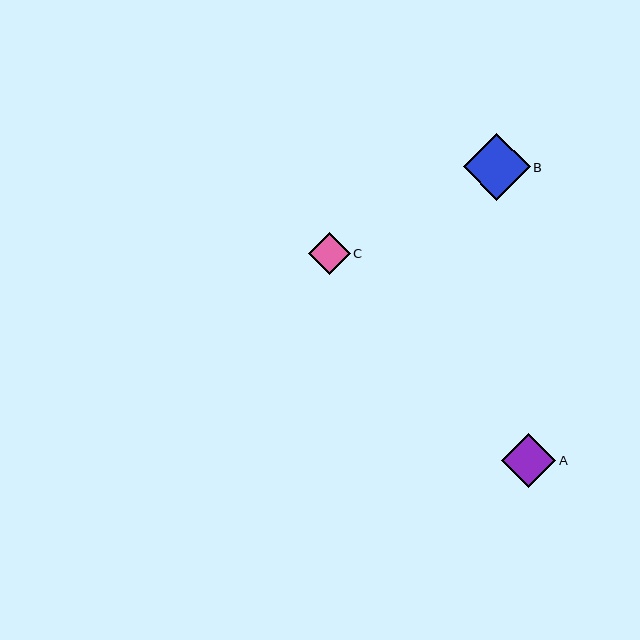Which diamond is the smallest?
Diamond C is the smallest with a size of approximately 42 pixels.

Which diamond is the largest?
Diamond B is the largest with a size of approximately 67 pixels.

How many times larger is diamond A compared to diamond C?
Diamond A is approximately 1.3 times the size of diamond C.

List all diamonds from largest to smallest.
From largest to smallest: B, A, C.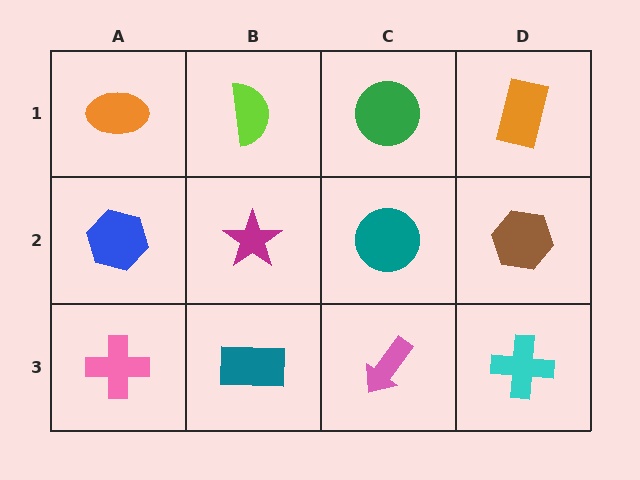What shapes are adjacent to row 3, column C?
A teal circle (row 2, column C), a teal rectangle (row 3, column B), a cyan cross (row 3, column D).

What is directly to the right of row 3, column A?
A teal rectangle.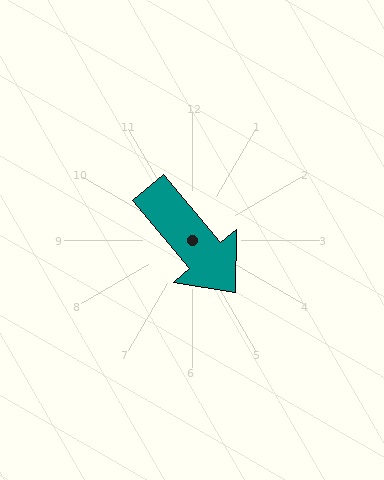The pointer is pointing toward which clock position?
Roughly 5 o'clock.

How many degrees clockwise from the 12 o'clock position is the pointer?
Approximately 140 degrees.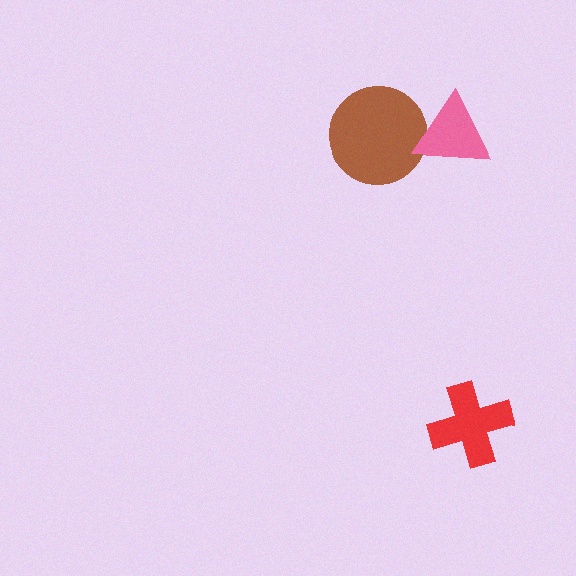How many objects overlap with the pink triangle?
1 object overlaps with the pink triangle.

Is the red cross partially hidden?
No, no other shape covers it.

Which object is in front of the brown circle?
The pink triangle is in front of the brown circle.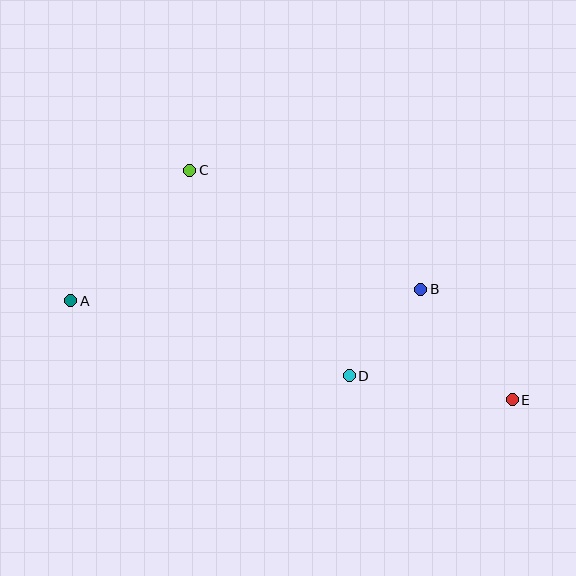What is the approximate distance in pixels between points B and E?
The distance between B and E is approximately 143 pixels.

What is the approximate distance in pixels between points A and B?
The distance between A and B is approximately 350 pixels.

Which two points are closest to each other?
Points B and D are closest to each other.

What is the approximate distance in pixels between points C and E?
The distance between C and E is approximately 396 pixels.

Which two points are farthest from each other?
Points A and E are farthest from each other.